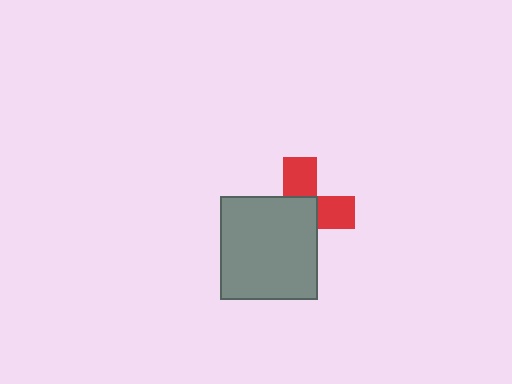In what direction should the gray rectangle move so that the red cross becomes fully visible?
The gray rectangle should move toward the lower-left. That is the shortest direction to clear the overlap and leave the red cross fully visible.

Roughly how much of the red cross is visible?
A small part of it is visible (roughly 41%).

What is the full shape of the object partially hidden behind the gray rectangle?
The partially hidden object is a red cross.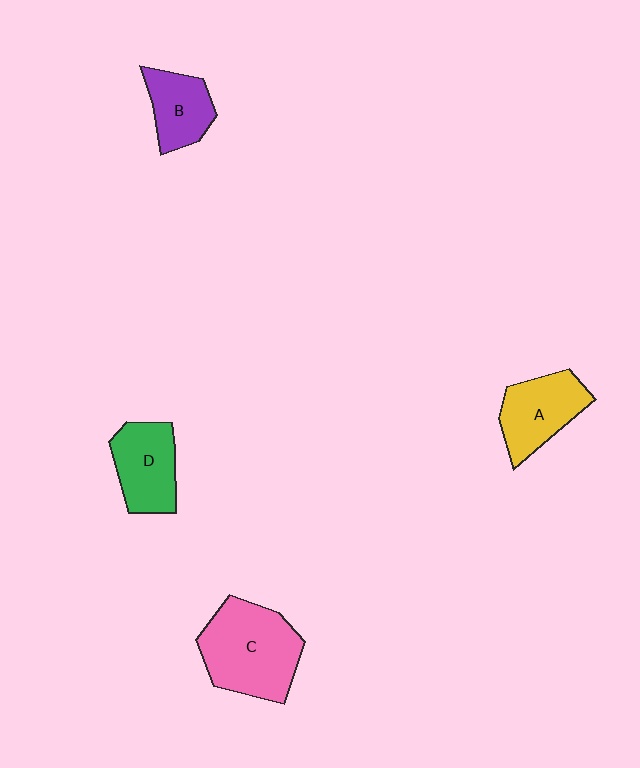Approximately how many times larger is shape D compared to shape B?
Approximately 1.2 times.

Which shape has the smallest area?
Shape B (purple).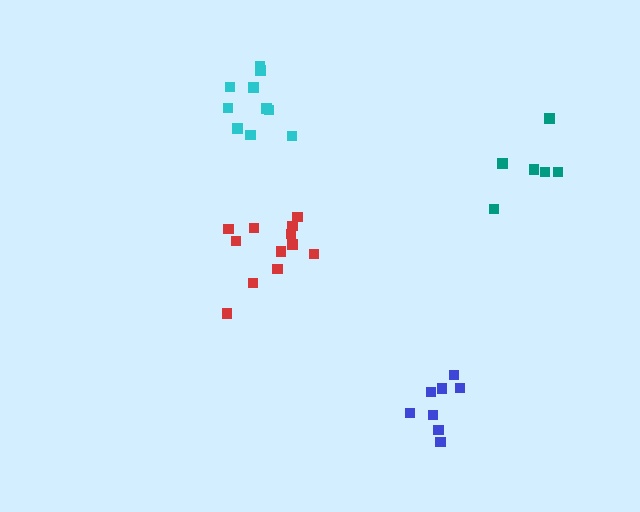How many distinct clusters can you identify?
There are 4 distinct clusters.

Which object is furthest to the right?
The teal cluster is rightmost.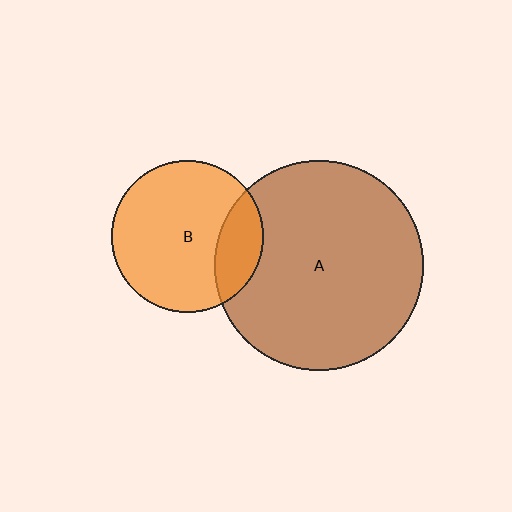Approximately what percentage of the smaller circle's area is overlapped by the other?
Approximately 20%.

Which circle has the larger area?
Circle A (brown).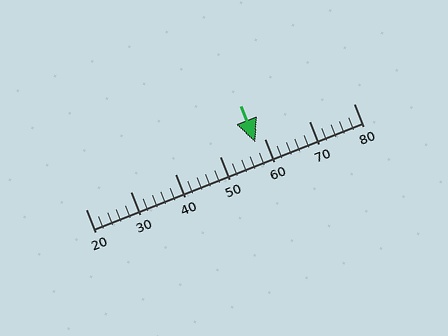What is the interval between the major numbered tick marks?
The major tick marks are spaced 10 units apart.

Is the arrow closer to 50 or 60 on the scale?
The arrow is closer to 60.